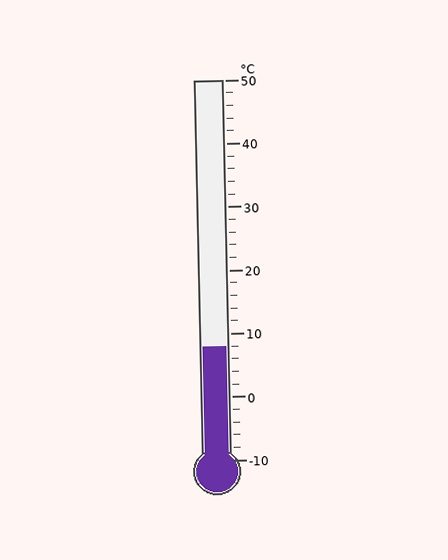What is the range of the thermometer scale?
The thermometer scale ranges from -10°C to 50°C.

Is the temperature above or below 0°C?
The temperature is above 0°C.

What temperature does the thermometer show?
The thermometer shows approximately 8°C.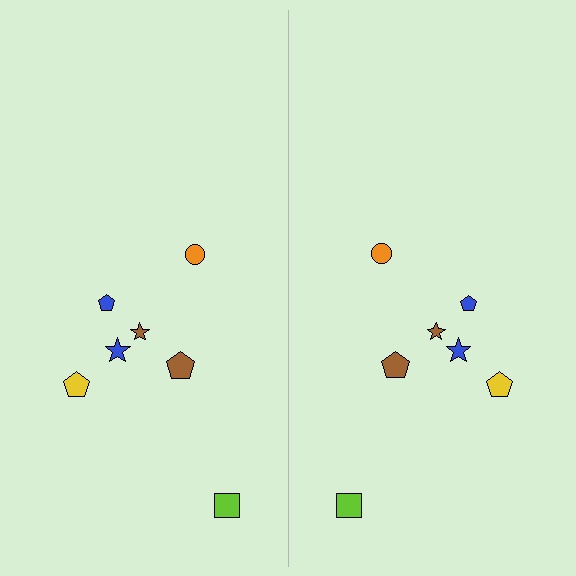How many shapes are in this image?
There are 14 shapes in this image.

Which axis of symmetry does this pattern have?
The pattern has a vertical axis of symmetry running through the center of the image.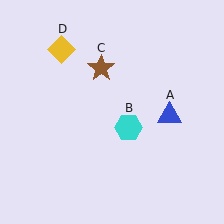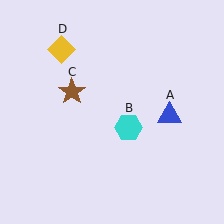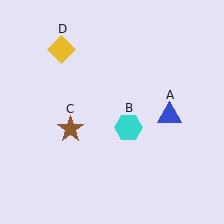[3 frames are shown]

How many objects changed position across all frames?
1 object changed position: brown star (object C).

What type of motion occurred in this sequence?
The brown star (object C) rotated counterclockwise around the center of the scene.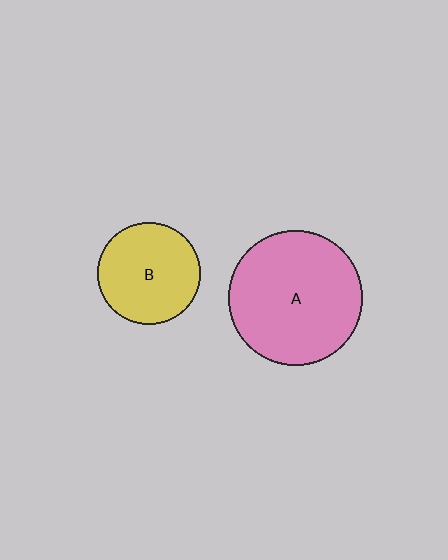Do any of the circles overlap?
No, none of the circles overlap.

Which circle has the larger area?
Circle A (pink).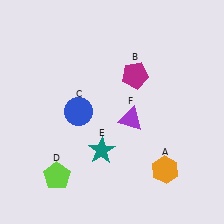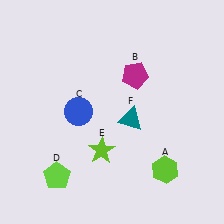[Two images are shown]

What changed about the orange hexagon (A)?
In Image 1, A is orange. In Image 2, it changed to lime.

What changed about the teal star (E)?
In Image 1, E is teal. In Image 2, it changed to lime.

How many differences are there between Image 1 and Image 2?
There are 3 differences between the two images.